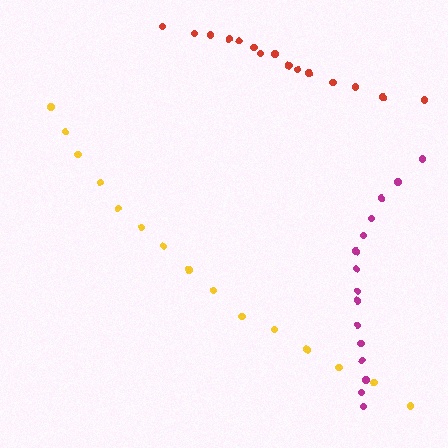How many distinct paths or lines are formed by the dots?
There are 3 distinct paths.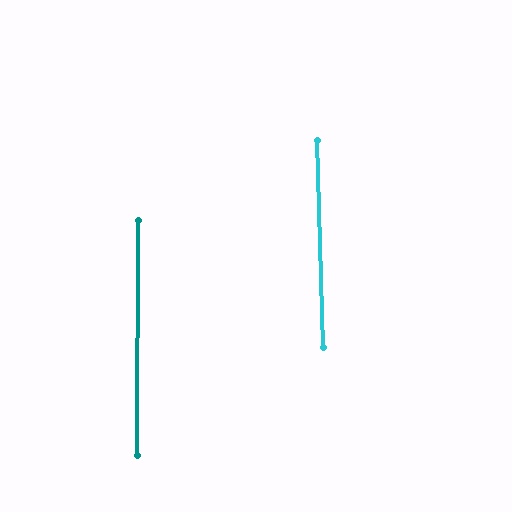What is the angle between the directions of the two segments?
Approximately 2 degrees.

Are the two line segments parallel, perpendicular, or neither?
Parallel — their directions differ by only 1.9°.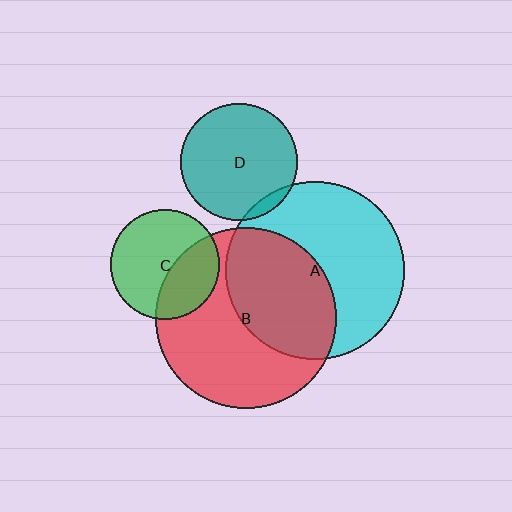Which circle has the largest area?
Circle B (red).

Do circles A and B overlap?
Yes.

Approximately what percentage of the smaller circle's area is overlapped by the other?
Approximately 45%.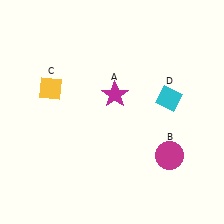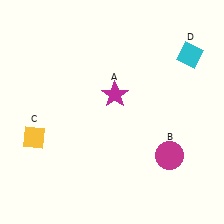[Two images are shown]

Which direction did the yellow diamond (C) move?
The yellow diamond (C) moved down.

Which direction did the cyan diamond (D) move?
The cyan diamond (D) moved up.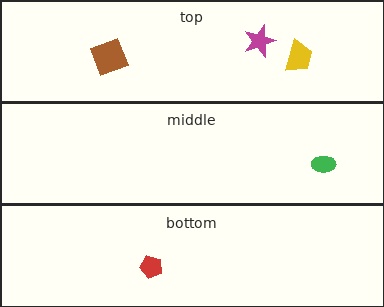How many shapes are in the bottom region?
1.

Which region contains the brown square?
The top region.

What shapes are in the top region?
The magenta star, the brown square, the yellow trapezoid.